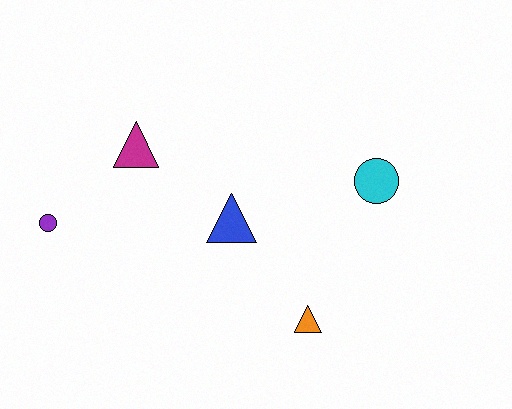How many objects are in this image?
There are 5 objects.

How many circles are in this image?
There are 2 circles.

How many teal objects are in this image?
There are no teal objects.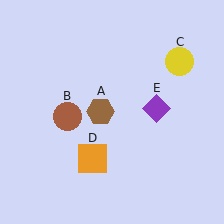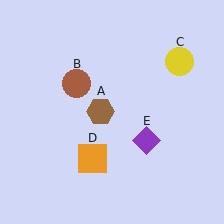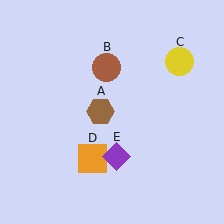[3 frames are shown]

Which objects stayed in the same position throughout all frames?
Brown hexagon (object A) and yellow circle (object C) and orange square (object D) remained stationary.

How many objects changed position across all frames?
2 objects changed position: brown circle (object B), purple diamond (object E).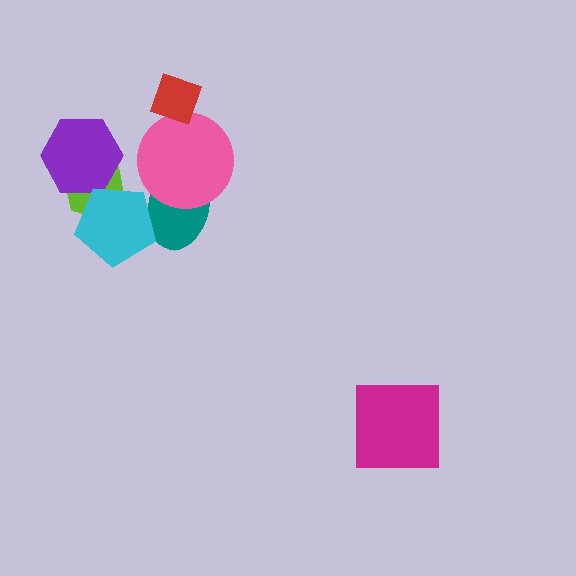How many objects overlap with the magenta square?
0 objects overlap with the magenta square.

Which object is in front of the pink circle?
The red diamond is in front of the pink circle.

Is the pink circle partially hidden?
Yes, it is partially covered by another shape.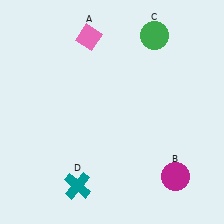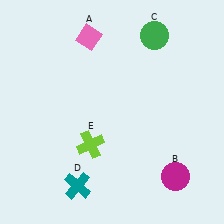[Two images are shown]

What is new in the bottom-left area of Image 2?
A lime cross (E) was added in the bottom-left area of Image 2.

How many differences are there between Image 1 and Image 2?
There is 1 difference between the two images.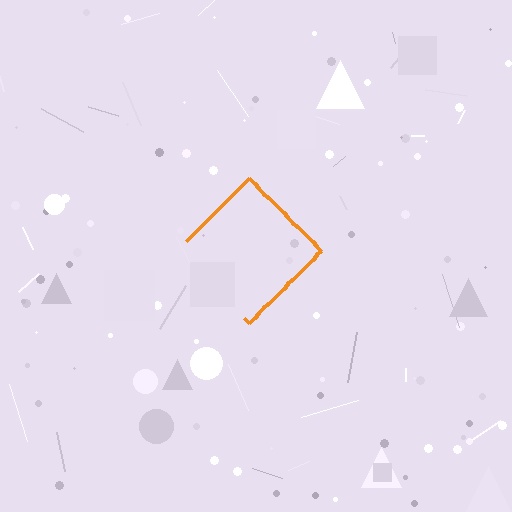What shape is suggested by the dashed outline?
The dashed outline suggests a diamond.